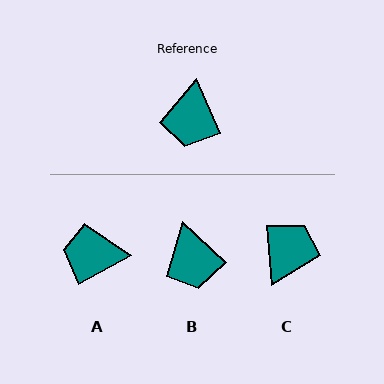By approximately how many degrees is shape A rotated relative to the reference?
Approximately 85 degrees clockwise.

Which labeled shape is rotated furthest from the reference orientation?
C, about 161 degrees away.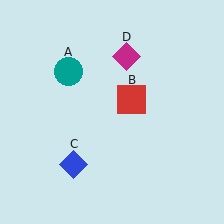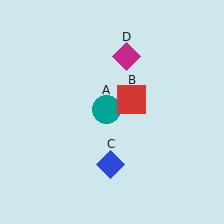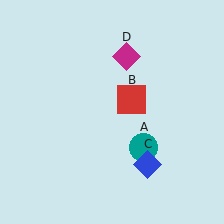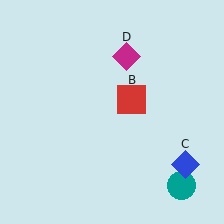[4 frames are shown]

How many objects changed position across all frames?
2 objects changed position: teal circle (object A), blue diamond (object C).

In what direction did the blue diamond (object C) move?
The blue diamond (object C) moved right.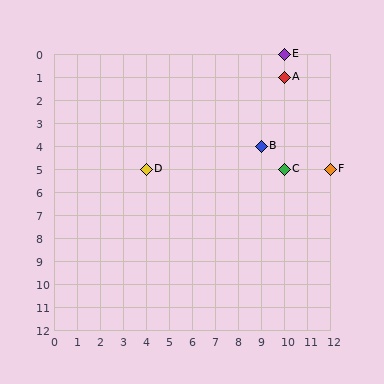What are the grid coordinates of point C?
Point C is at grid coordinates (10, 5).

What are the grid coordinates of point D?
Point D is at grid coordinates (4, 5).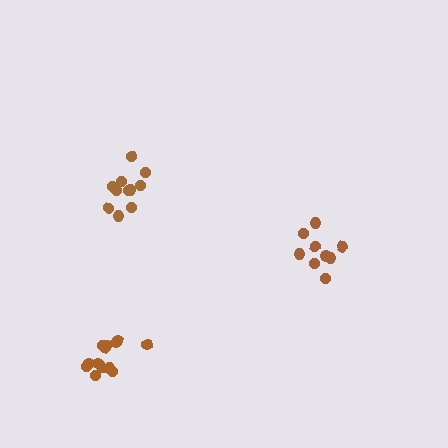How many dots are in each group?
Group 1: 11 dots, Group 2: 9 dots, Group 3: 13 dots (33 total).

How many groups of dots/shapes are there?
There are 3 groups.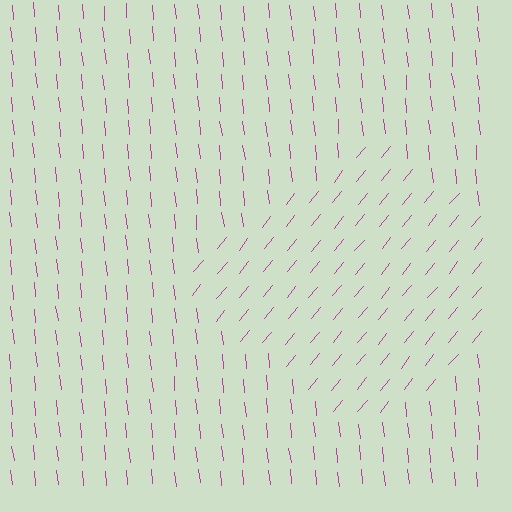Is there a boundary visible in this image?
Yes, there is a texture boundary formed by a change in line orientation.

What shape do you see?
I see a diamond.